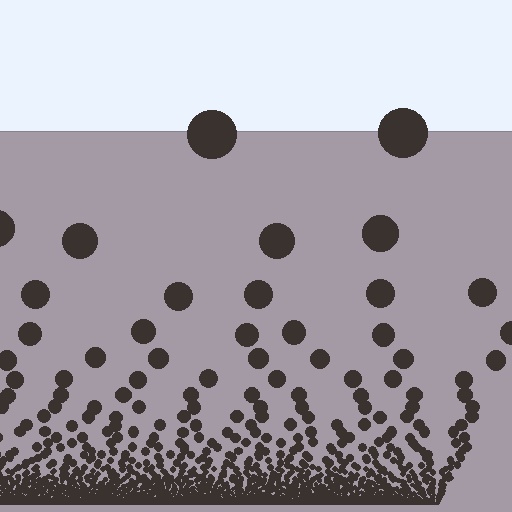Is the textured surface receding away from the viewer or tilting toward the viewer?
The surface appears to tilt toward the viewer. Texture elements get larger and sparser toward the top.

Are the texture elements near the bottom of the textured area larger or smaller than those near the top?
Smaller. The gradient is inverted — elements near the bottom are smaller and denser.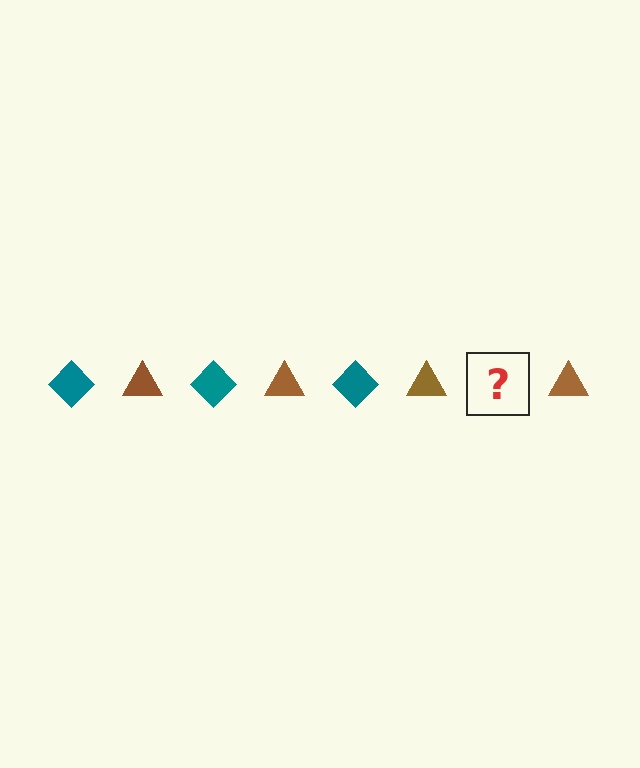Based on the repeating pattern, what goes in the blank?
The blank should be a teal diamond.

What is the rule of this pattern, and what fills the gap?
The rule is that the pattern alternates between teal diamond and brown triangle. The gap should be filled with a teal diamond.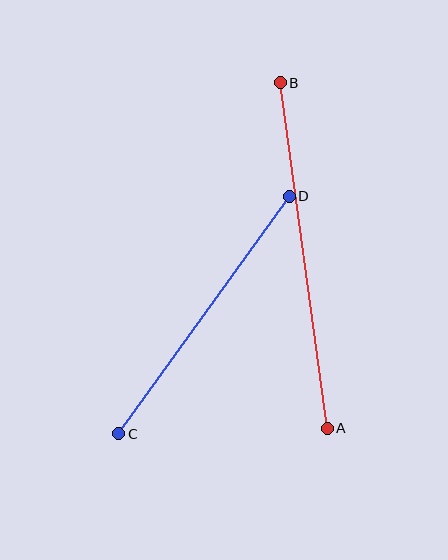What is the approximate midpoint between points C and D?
The midpoint is at approximately (204, 315) pixels.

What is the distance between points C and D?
The distance is approximately 293 pixels.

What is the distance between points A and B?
The distance is approximately 349 pixels.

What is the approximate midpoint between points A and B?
The midpoint is at approximately (304, 256) pixels.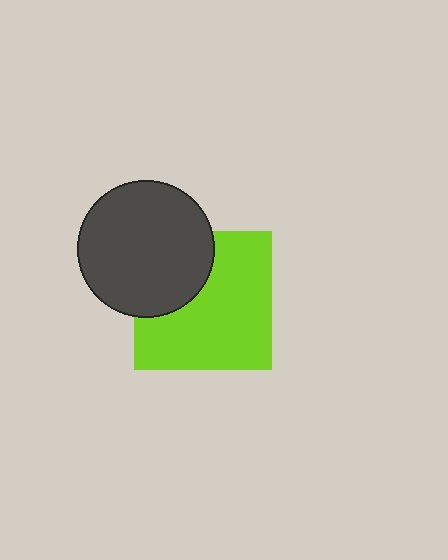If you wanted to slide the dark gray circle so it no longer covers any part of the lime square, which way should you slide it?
Slide it toward the upper-left — that is the most direct way to separate the two shapes.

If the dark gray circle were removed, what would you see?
You would see the complete lime square.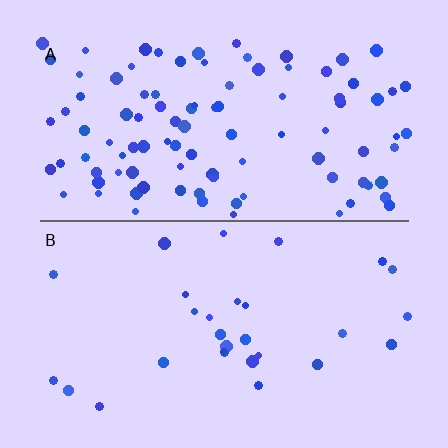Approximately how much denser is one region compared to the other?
Approximately 3.4× — region A over region B.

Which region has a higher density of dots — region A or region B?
A (the top).